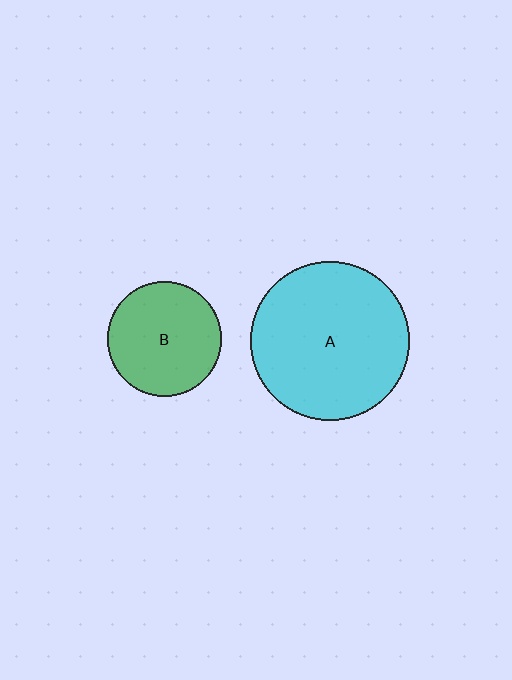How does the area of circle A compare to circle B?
Approximately 1.9 times.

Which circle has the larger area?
Circle A (cyan).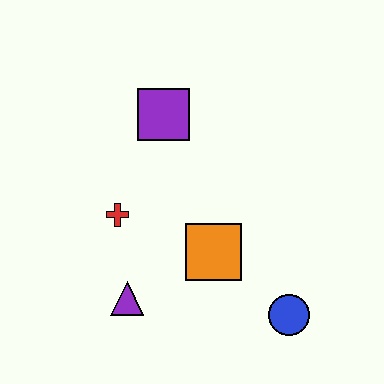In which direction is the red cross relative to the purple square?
The red cross is below the purple square.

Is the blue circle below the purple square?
Yes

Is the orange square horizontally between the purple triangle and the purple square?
No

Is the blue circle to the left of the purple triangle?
No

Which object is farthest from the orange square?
The purple square is farthest from the orange square.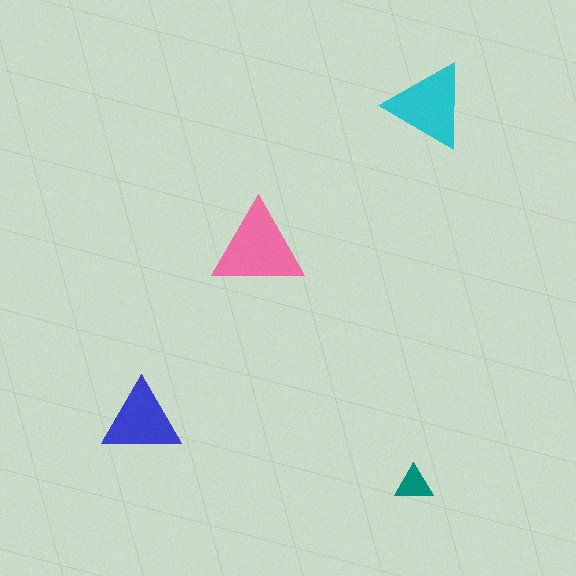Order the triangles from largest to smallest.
the pink one, the cyan one, the blue one, the teal one.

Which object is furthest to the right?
The cyan triangle is rightmost.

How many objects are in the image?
There are 4 objects in the image.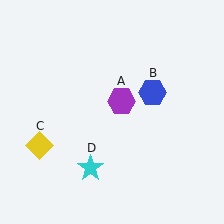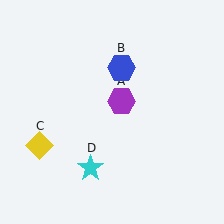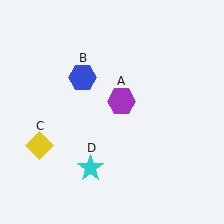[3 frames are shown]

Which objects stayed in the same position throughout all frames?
Purple hexagon (object A) and yellow diamond (object C) and cyan star (object D) remained stationary.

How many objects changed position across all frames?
1 object changed position: blue hexagon (object B).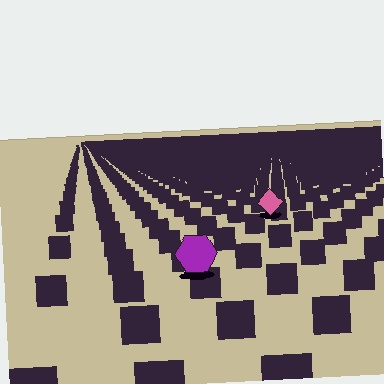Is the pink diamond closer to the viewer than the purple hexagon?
No. The purple hexagon is closer — you can tell from the texture gradient: the ground texture is coarser near it.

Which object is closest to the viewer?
The purple hexagon is closest. The texture marks near it are larger and more spread out.